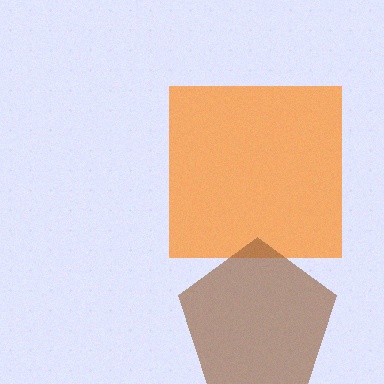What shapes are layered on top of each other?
The layered shapes are: an orange square, a brown pentagon.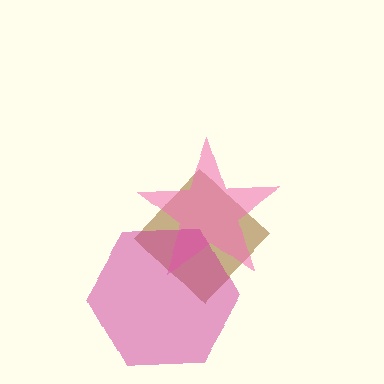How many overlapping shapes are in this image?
There are 3 overlapping shapes in the image.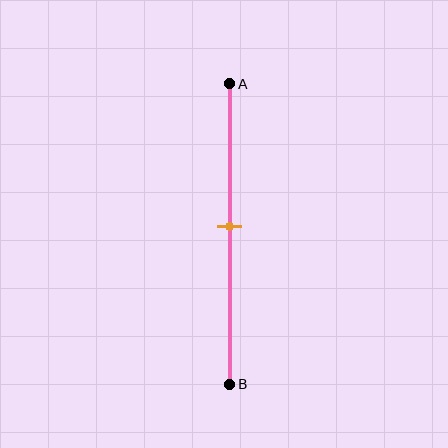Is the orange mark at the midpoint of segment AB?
Yes, the mark is approximately at the midpoint.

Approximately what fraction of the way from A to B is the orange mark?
The orange mark is approximately 50% of the way from A to B.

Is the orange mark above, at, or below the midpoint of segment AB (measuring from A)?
The orange mark is approximately at the midpoint of segment AB.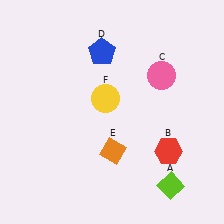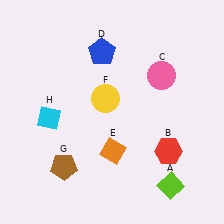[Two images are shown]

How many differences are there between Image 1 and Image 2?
There are 2 differences between the two images.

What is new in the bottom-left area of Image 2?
A brown pentagon (G) was added in the bottom-left area of Image 2.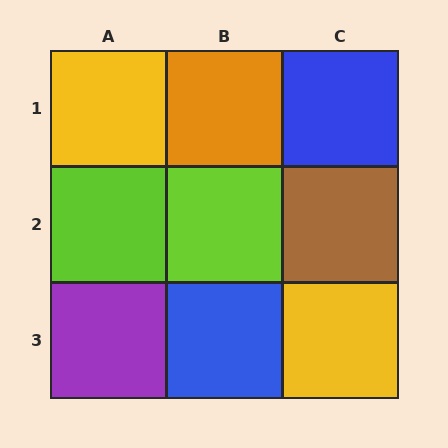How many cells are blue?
2 cells are blue.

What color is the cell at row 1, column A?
Yellow.